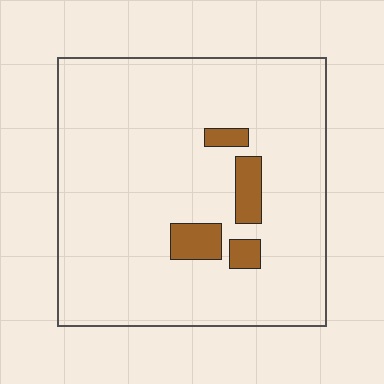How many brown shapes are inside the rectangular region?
4.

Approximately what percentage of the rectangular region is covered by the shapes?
Approximately 10%.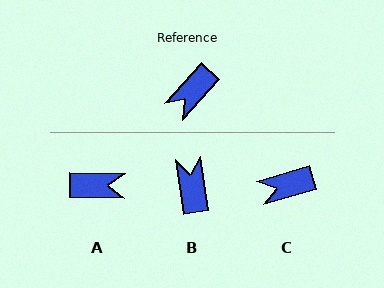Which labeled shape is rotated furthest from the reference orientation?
A, about 131 degrees away.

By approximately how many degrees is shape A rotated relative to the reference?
Approximately 131 degrees counter-clockwise.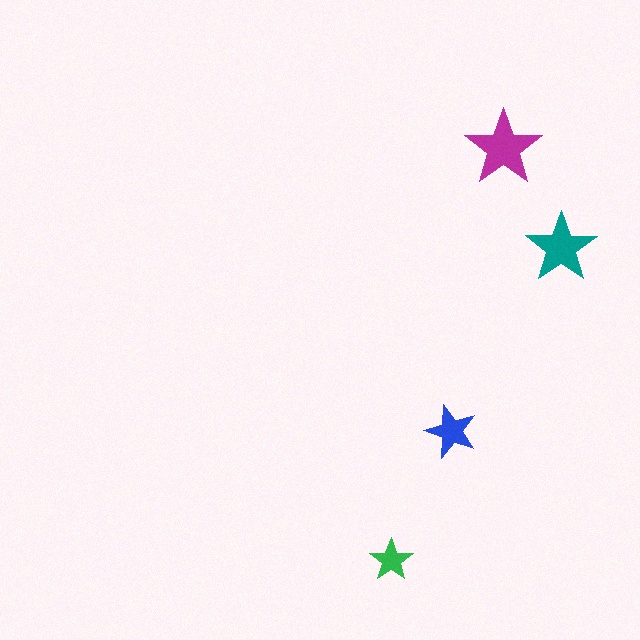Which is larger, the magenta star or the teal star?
The magenta one.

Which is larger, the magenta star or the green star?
The magenta one.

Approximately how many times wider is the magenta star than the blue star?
About 1.5 times wider.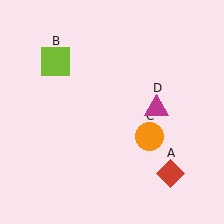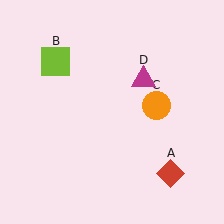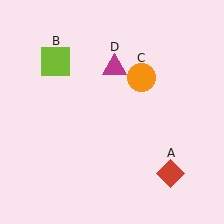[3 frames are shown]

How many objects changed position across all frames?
2 objects changed position: orange circle (object C), magenta triangle (object D).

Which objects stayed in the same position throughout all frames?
Red diamond (object A) and lime square (object B) remained stationary.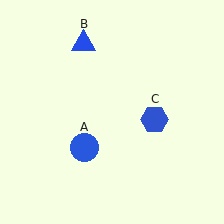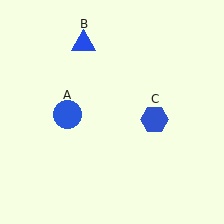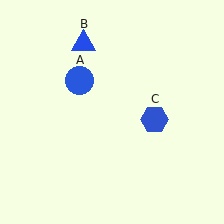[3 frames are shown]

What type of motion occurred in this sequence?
The blue circle (object A) rotated clockwise around the center of the scene.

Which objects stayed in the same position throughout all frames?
Blue triangle (object B) and blue hexagon (object C) remained stationary.